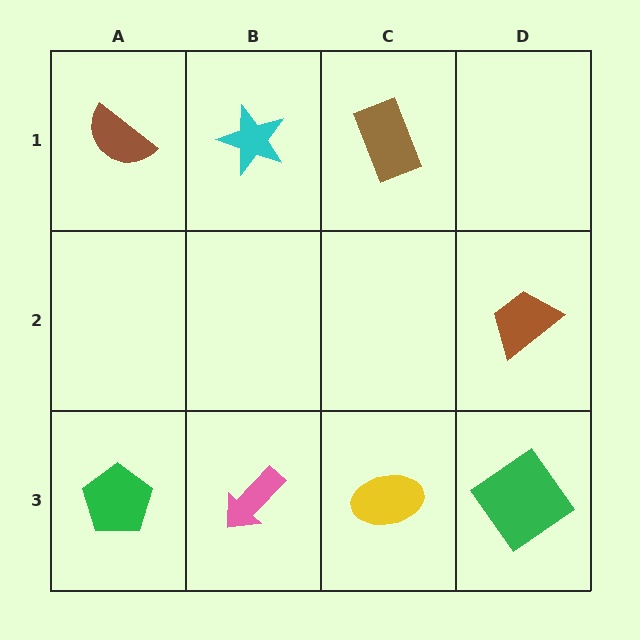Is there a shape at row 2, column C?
No, that cell is empty.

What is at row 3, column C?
A yellow ellipse.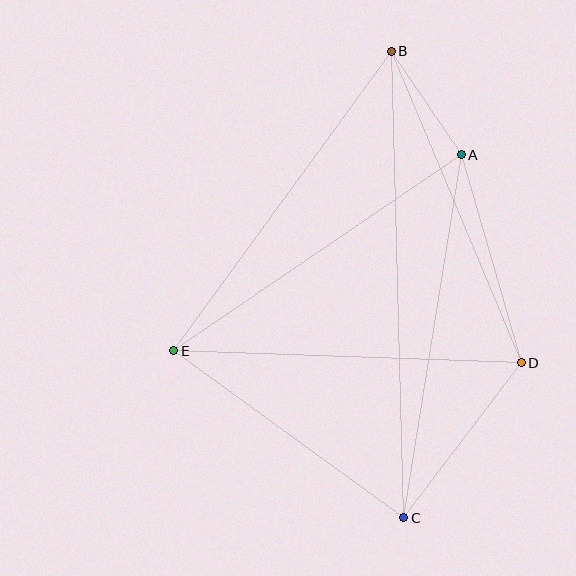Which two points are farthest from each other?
Points B and C are farthest from each other.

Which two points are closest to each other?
Points A and B are closest to each other.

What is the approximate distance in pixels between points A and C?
The distance between A and C is approximately 368 pixels.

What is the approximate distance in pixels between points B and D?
The distance between B and D is approximately 338 pixels.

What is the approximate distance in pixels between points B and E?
The distance between B and E is approximately 370 pixels.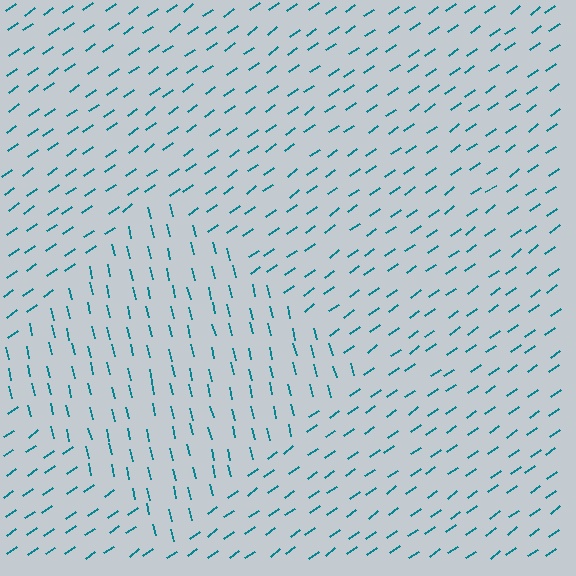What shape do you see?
I see a diamond.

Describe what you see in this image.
The image is filled with small teal line segments. A diamond region in the image has lines oriented differently from the surrounding lines, creating a visible texture boundary.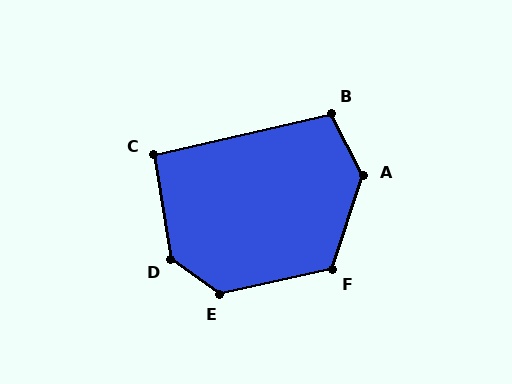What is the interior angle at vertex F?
Approximately 121 degrees (obtuse).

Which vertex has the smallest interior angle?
C, at approximately 94 degrees.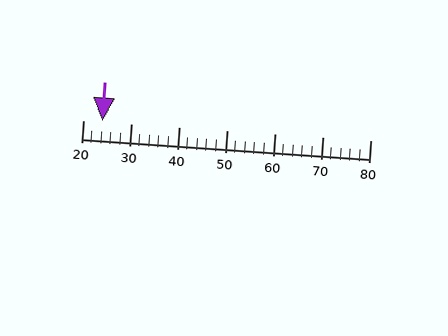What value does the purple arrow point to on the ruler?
The purple arrow points to approximately 24.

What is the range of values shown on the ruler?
The ruler shows values from 20 to 80.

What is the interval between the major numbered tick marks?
The major tick marks are spaced 10 units apart.